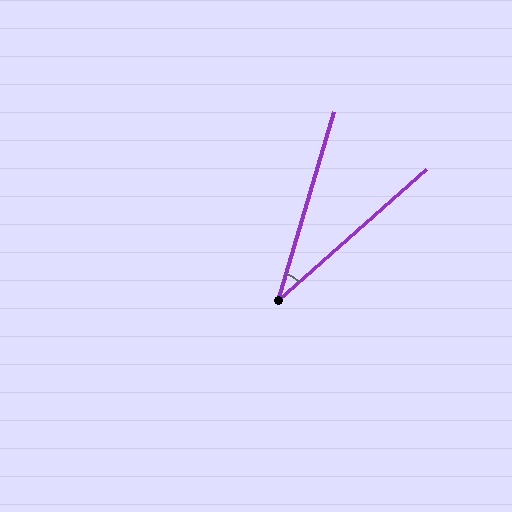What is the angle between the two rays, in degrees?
Approximately 32 degrees.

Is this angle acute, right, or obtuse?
It is acute.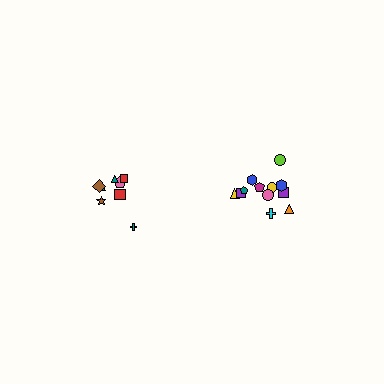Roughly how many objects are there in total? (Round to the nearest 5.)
Roughly 20 objects in total.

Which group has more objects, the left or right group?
The right group.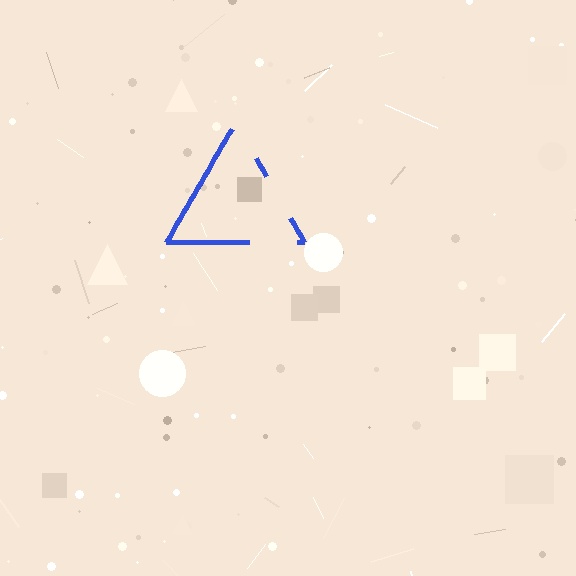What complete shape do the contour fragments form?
The contour fragments form a triangle.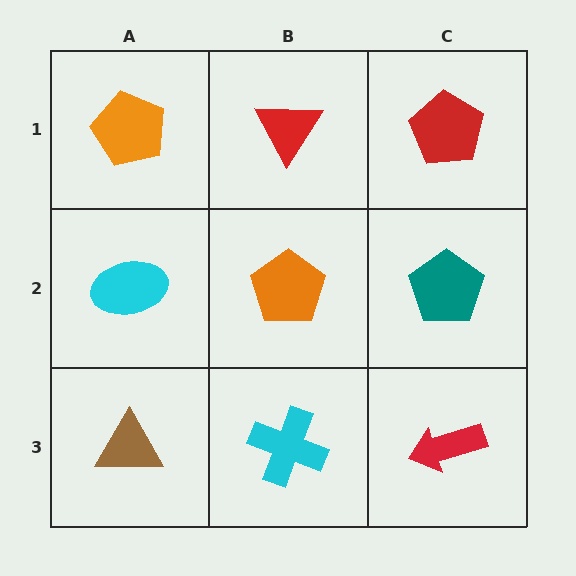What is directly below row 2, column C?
A red arrow.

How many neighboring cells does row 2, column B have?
4.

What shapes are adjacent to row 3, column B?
An orange pentagon (row 2, column B), a brown triangle (row 3, column A), a red arrow (row 3, column C).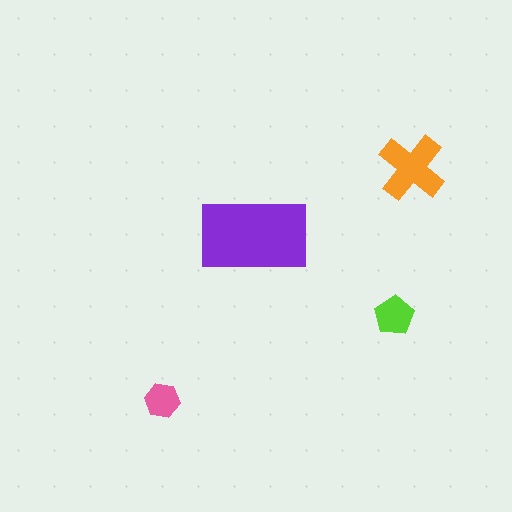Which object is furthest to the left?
The pink hexagon is leftmost.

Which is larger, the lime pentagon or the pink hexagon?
The lime pentagon.